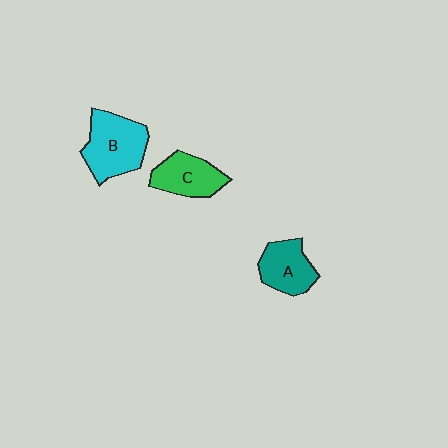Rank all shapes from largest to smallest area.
From largest to smallest: B (cyan), C (green), A (teal).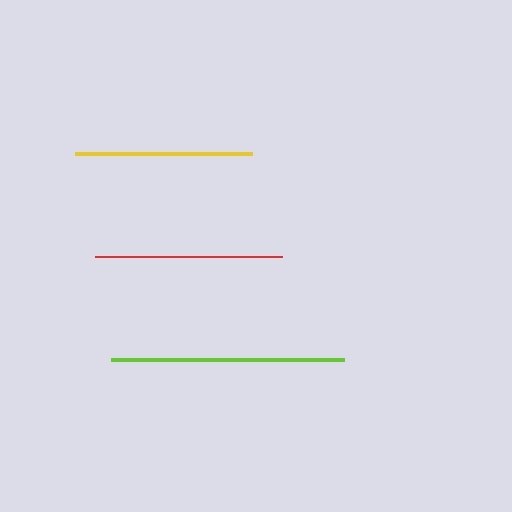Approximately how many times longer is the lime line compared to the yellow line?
The lime line is approximately 1.3 times the length of the yellow line.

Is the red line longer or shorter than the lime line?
The lime line is longer than the red line.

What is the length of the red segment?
The red segment is approximately 188 pixels long.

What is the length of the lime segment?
The lime segment is approximately 233 pixels long.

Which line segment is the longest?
The lime line is the longest at approximately 233 pixels.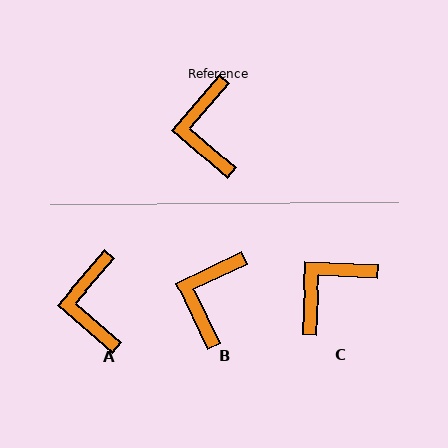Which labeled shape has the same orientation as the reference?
A.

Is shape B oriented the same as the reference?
No, it is off by about 24 degrees.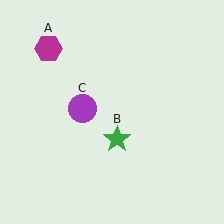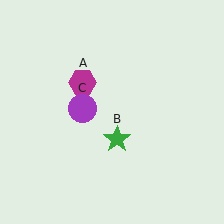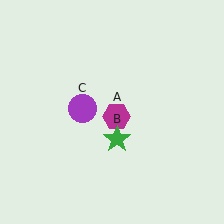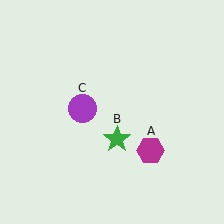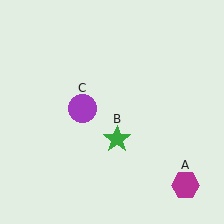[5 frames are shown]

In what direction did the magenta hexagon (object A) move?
The magenta hexagon (object A) moved down and to the right.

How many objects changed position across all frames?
1 object changed position: magenta hexagon (object A).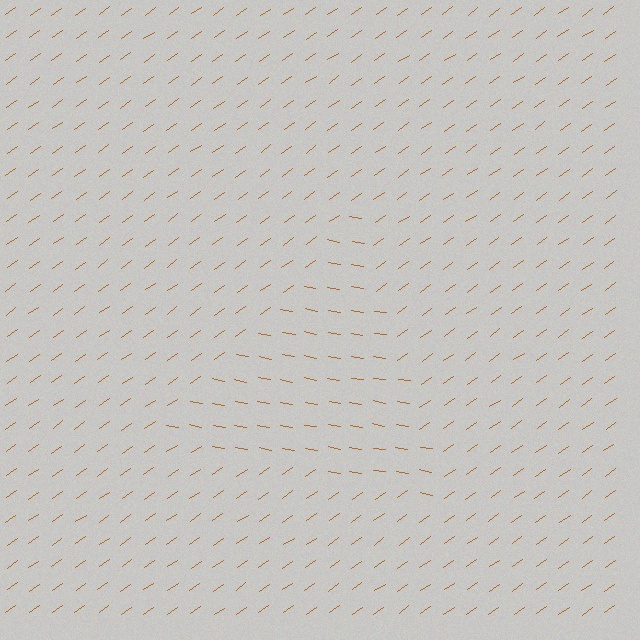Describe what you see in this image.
The image is filled with small brown line segments. A triangle region in the image has lines oriented differently from the surrounding lines, creating a visible texture boundary.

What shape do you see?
I see a triangle.